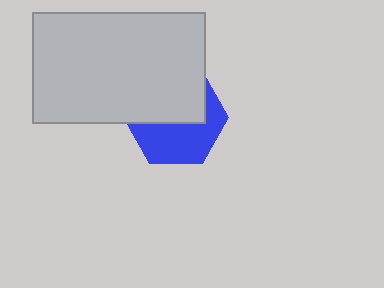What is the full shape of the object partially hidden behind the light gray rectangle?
The partially hidden object is a blue hexagon.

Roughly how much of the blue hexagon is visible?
About half of it is visible (roughly 50%).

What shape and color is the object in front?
The object in front is a light gray rectangle.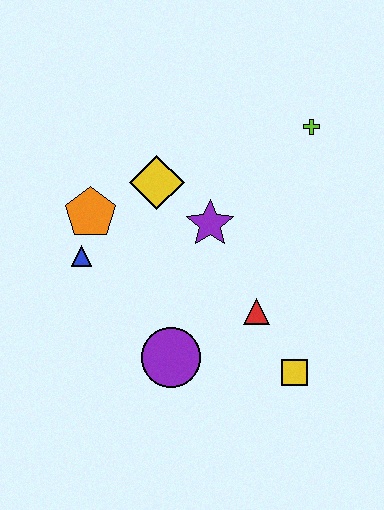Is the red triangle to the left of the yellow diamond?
No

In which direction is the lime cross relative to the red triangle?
The lime cross is above the red triangle.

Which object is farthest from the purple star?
The yellow square is farthest from the purple star.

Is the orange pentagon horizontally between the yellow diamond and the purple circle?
No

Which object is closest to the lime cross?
The purple star is closest to the lime cross.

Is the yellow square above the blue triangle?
No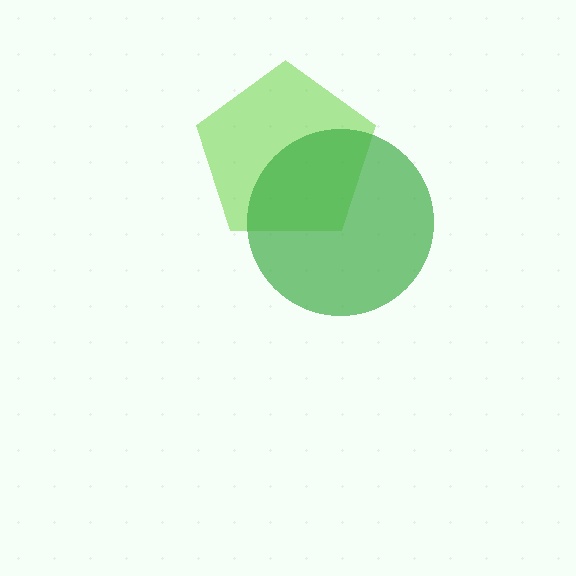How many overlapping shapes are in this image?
There are 2 overlapping shapes in the image.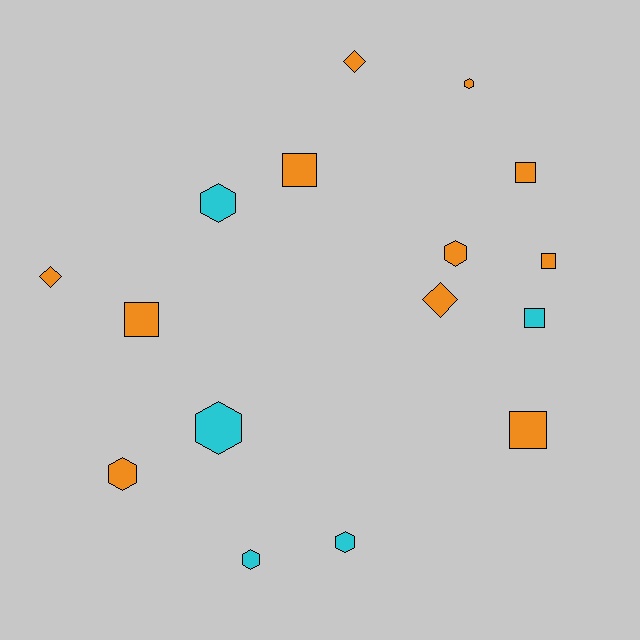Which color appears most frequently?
Orange, with 11 objects.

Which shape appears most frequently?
Hexagon, with 7 objects.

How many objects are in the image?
There are 16 objects.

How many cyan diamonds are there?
There are no cyan diamonds.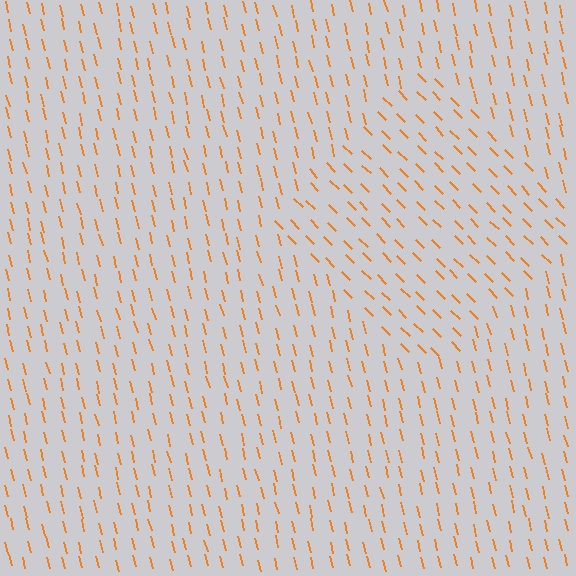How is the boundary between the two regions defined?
The boundary is defined purely by a change in line orientation (approximately 30 degrees difference). All lines are the same color and thickness.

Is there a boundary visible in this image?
Yes, there is a texture boundary formed by a change in line orientation.